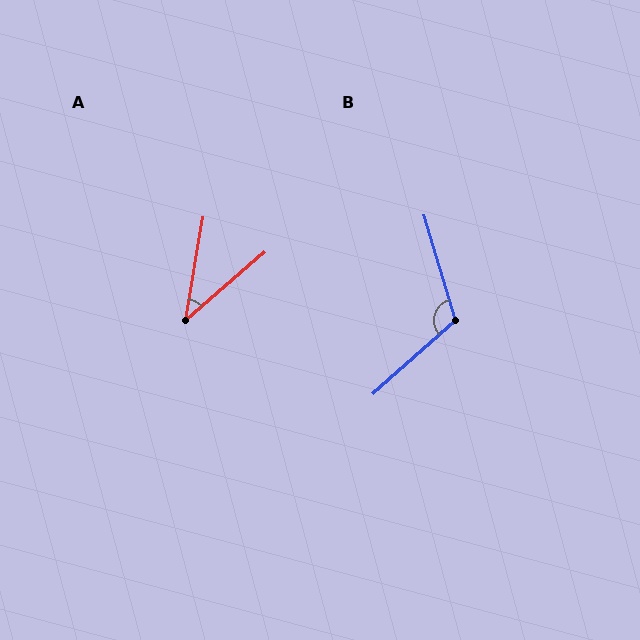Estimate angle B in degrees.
Approximately 115 degrees.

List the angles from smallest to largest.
A (40°), B (115°).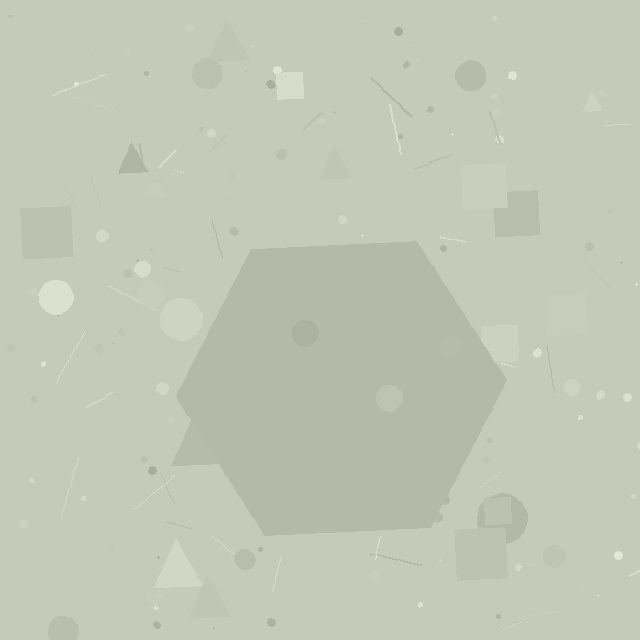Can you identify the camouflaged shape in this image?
The camouflaged shape is a hexagon.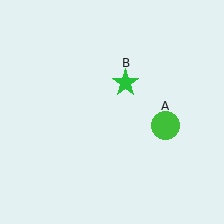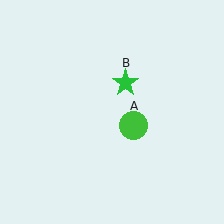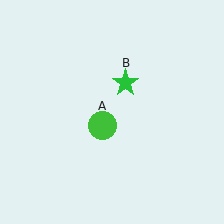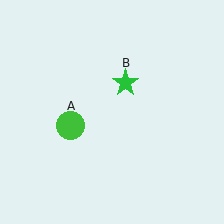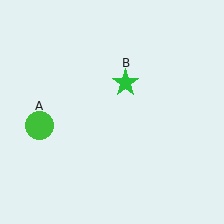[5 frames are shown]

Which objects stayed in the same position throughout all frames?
Green star (object B) remained stationary.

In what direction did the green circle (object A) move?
The green circle (object A) moved left.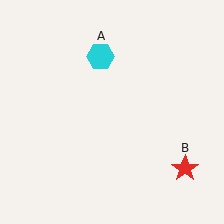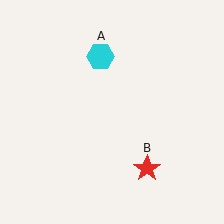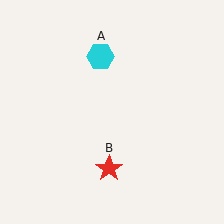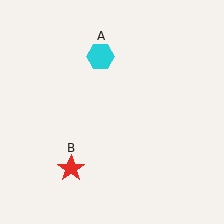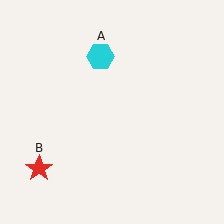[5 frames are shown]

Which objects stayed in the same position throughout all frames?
Cyan hexagon (object A) remained stationary.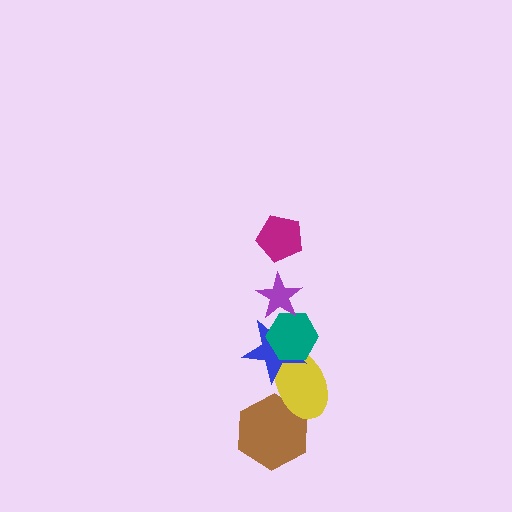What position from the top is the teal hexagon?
The teal hexagon is 3rd from the top.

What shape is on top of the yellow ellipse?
The blue star is on top of the yellow ellipse.